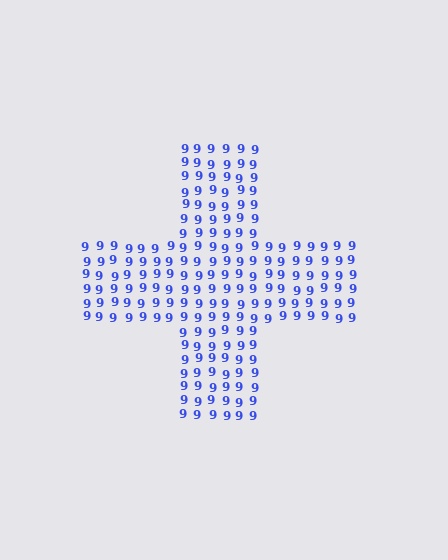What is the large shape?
The large shape is a cross.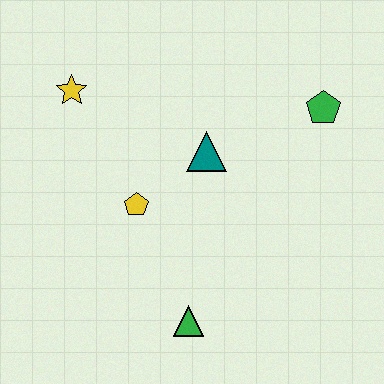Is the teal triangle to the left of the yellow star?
No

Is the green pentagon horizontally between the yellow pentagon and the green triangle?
No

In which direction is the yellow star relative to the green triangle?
The yellow star is above the green triangle.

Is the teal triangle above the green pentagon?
No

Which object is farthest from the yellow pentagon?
The green pentagon is farthest from the yellow pentagon.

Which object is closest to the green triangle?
The yellow pentagon is closest to the green triangle.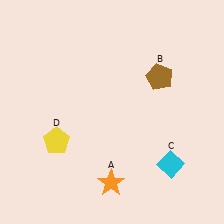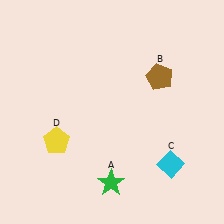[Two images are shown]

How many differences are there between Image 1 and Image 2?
There is 1 difference between the two images.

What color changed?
The star (A) changed from orange in Image 1 to green in Image 2.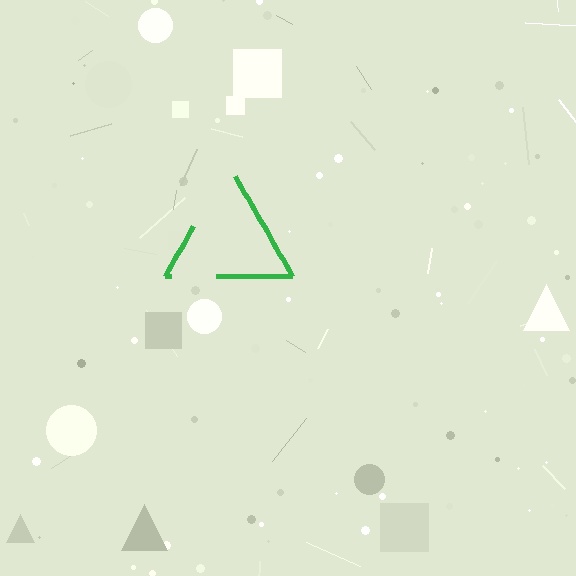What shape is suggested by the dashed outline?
The dashed outline suggests a triangle.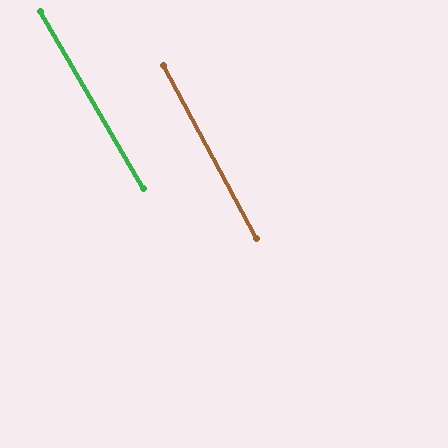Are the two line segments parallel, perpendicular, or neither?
Parallel — their directions differ by only 2.0°.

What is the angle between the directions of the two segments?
Approximately 2 degrees.